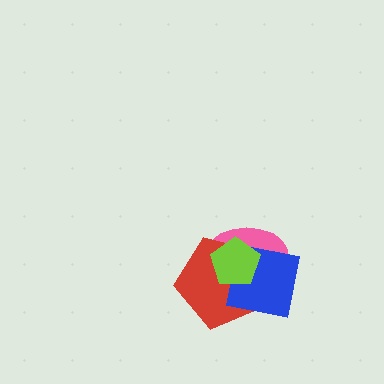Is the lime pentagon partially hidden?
No, no other shape covers it.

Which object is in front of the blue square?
The lime pentagon is in front of the blue square.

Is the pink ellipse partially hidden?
Yes, it is partially covered by another shape.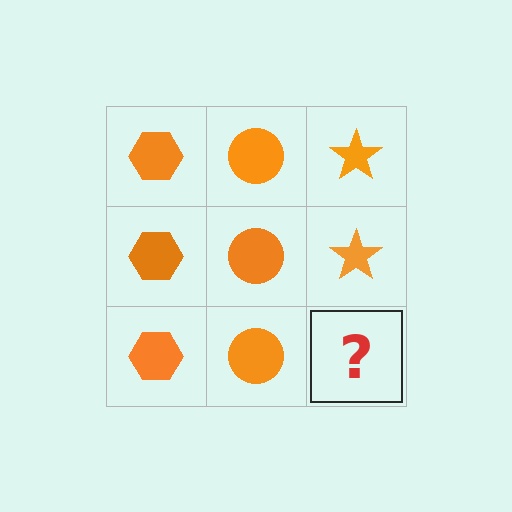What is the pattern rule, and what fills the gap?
The rule is that each column has a consistent shape. The gap should be filled with an orange star.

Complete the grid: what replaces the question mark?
The question mark should be replaced with an orange star.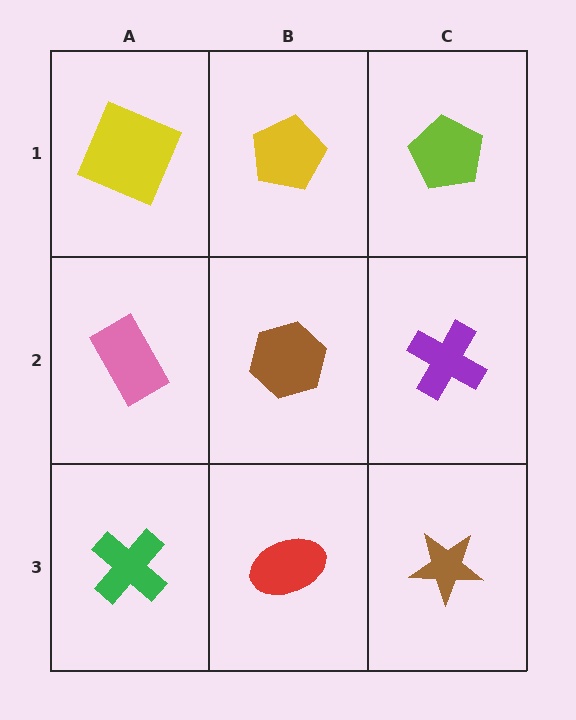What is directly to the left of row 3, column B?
A green cross.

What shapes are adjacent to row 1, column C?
A purple cross (row 2, column C), a yellow pentagon (row 1, column B).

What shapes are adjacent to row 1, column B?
A brown hexagon (row 2, column B), a yellow square (row 1, column A), a lime pentagon (row 1, column C).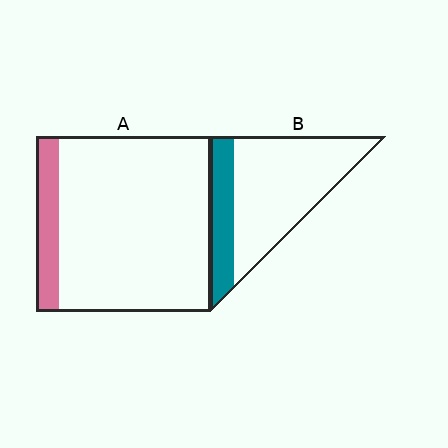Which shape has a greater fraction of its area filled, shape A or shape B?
Shape B.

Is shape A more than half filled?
No.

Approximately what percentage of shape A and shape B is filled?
A is approximately 15% and B is approximately 25%.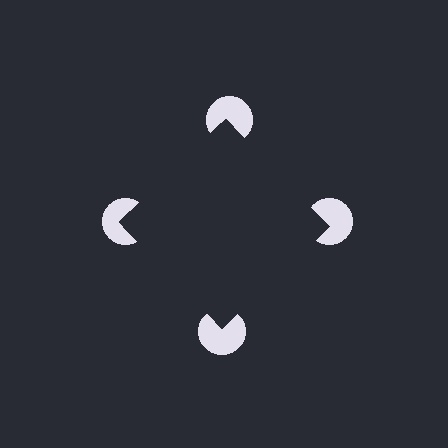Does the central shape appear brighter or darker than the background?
It typically appears slightly darker than the background, even though no actual brightness change is drawn.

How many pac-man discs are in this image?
There are 4 — one at each vertex of the illusory square.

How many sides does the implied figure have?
4 sides.